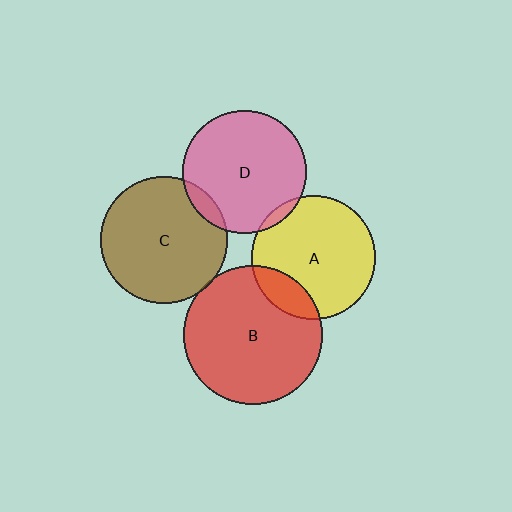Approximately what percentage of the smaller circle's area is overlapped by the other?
Approximately 15%.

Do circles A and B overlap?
Yes.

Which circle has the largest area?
Circle B (red).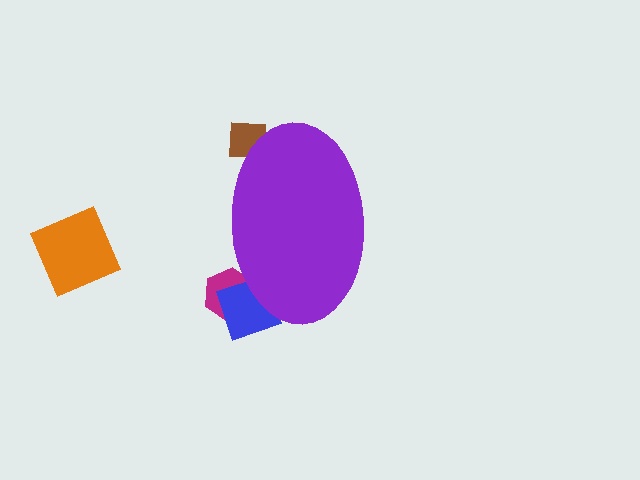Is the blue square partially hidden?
Yes, the blue square is partially hidden behind the purple ellipse.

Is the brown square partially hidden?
Yes, the brown square is partially hidden behind the purple ellipse.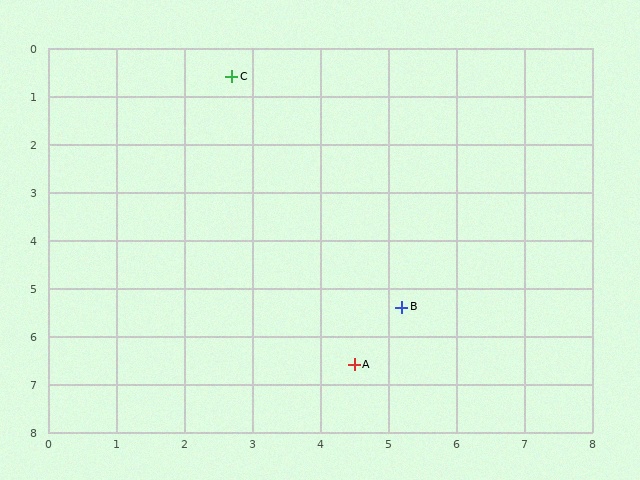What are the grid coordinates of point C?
Point C is at approximately (2.7, 0.6).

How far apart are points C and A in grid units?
Points C and A are about 6.3 grid units apart.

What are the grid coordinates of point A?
Point A is at approximately (4.5, 6.6).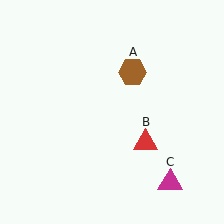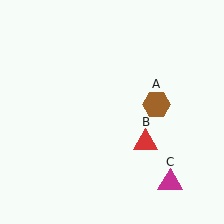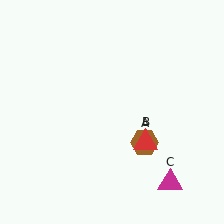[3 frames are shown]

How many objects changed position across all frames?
1 object changed position: brown hexagon (object A).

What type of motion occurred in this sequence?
The brown hexagon (object A) rotated clockwise around the center of the scene.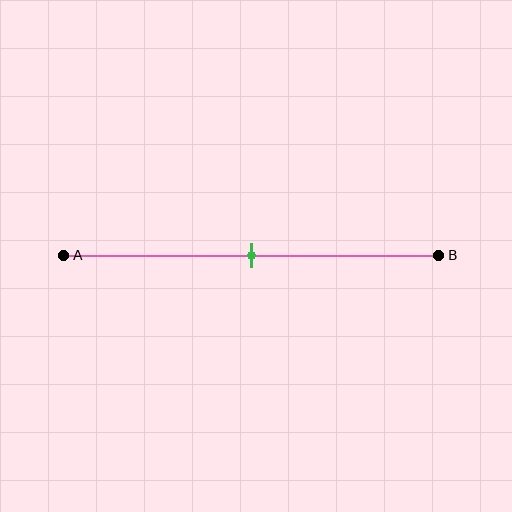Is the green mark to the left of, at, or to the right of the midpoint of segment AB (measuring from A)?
The green mark is approximately at the midpoint of segment AB.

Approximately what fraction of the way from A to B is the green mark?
The green mark is approximately 50% of the way from A to B.